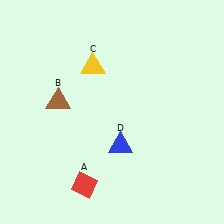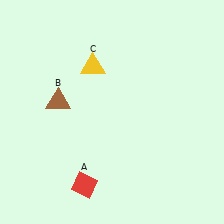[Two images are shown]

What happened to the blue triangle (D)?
The blue triangle (D) was removed in Image 2. It was in the bottom-right area of Image 1.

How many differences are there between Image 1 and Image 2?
There is 1 difference between the two images.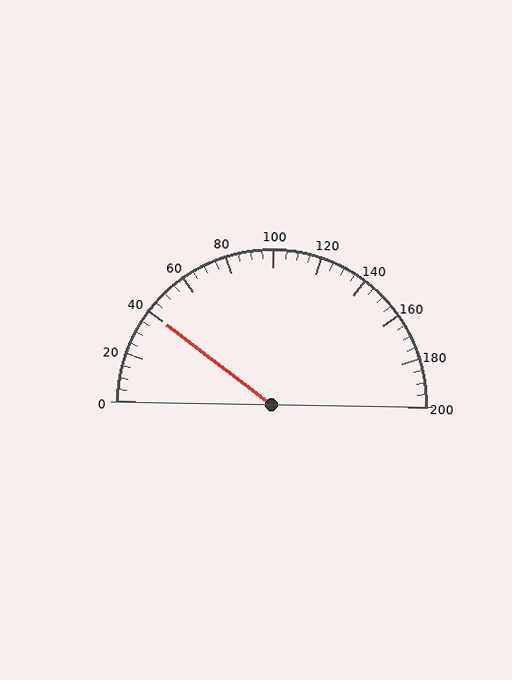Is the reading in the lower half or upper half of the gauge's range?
The reading is in the lower half of the range (0 to 200).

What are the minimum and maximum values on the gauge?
The gauge ranges from 0 to 200.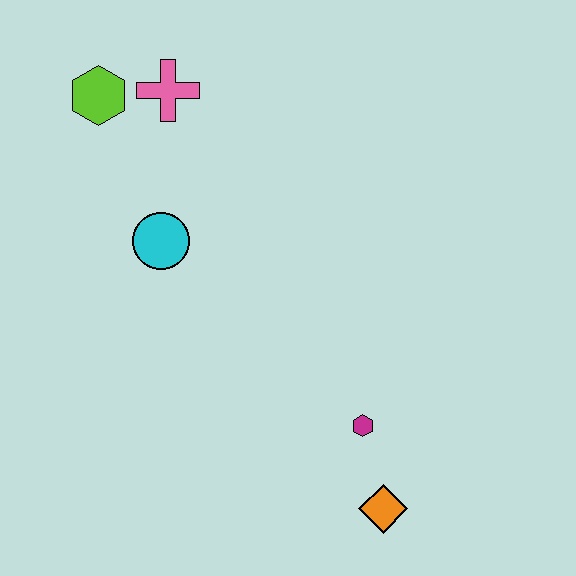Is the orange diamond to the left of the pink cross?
No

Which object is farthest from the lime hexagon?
The orange diamond is farthest from the lime hexagon.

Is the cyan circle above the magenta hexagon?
Yes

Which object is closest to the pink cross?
The lime hexagon is closest to the pink cross.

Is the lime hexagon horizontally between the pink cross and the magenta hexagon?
No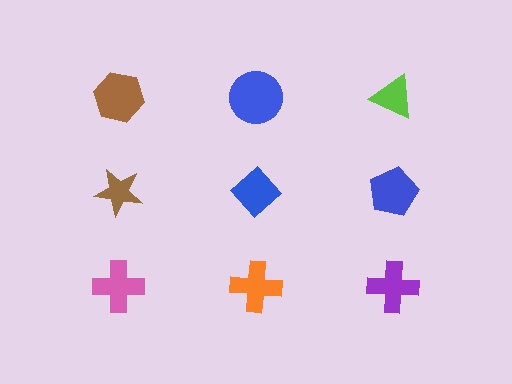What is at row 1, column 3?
A lime triangle.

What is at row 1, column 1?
A brown hexagon.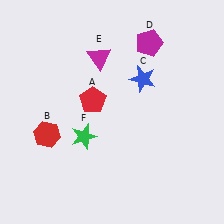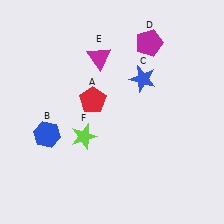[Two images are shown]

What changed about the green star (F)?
In Image 1, F is green. In Image 2, it changed to lime.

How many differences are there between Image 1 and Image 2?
There are 2 differences between the two images.